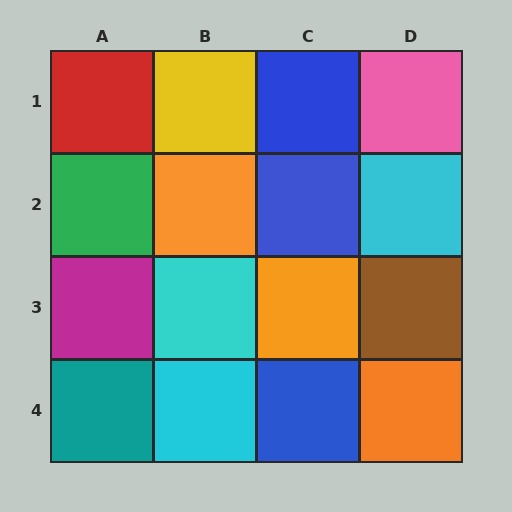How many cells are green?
1 cell is green.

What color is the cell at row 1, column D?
Pink.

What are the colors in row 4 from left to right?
Teal, cyan, blue, orange.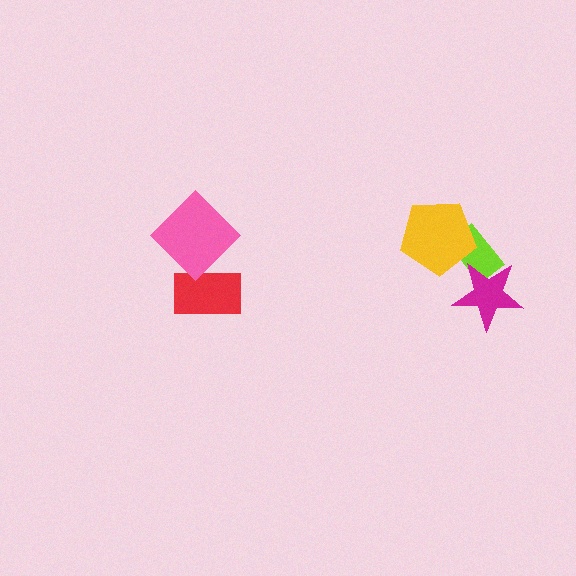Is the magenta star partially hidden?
No, no other shape covers it.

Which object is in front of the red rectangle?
The pink diamond is in front of the red rectangle.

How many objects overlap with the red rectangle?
1 object overlaps with the red rectangle.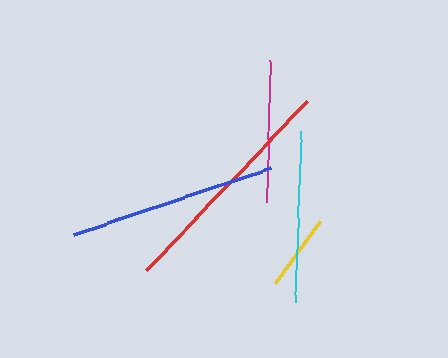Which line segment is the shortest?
The yellow line is the shortest at approximately 77 pixels.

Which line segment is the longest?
The red line is the longest at approximately 234 pixels.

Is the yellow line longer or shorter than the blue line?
The blue line is longer than the yellow line.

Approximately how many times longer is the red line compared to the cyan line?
The red line is approximately 1.4 times the length of the cyan line.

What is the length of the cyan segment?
The cyan segment is approximately 171 pixels long.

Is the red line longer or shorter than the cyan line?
The red line is longer than the cyan line.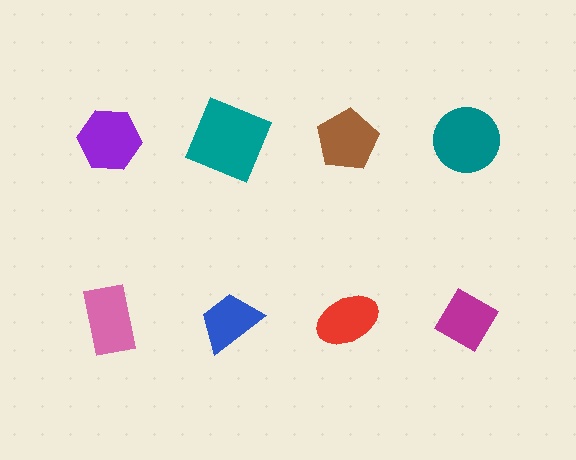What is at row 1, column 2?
A teal square.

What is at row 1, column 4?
A teal circle.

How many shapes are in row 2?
4 shapes.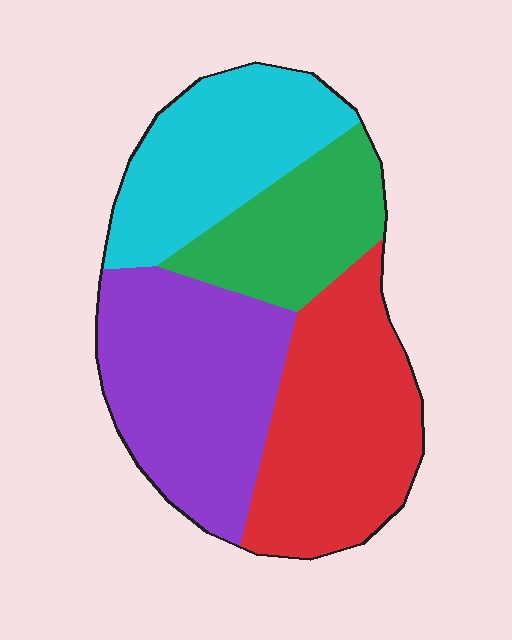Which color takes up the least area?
Green, at roughly 15%.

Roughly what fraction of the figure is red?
Red covers around 30% of the figure.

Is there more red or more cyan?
Red.